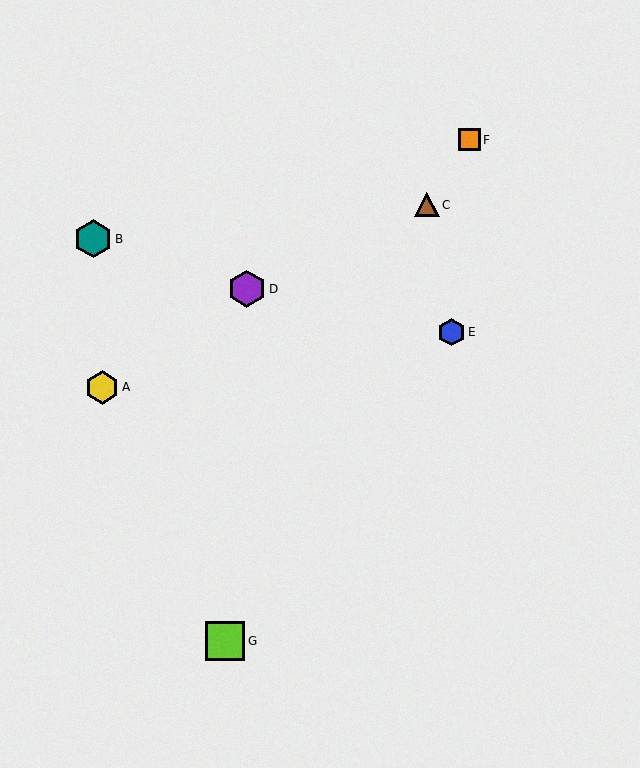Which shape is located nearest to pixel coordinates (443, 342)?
The blue hexagon (labeled E) at (451, 332) is nearest to that location.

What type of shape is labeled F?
Shape F is an orange square.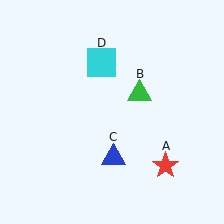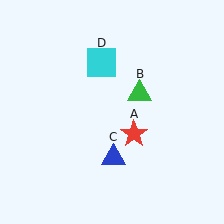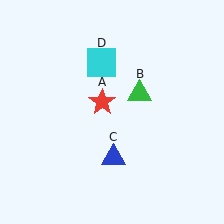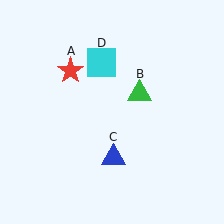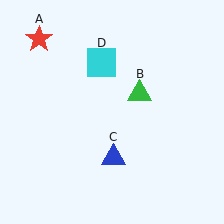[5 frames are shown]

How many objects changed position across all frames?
1 object changed position: red star (object A).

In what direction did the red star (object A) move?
The red star (object A) moved up and to the left.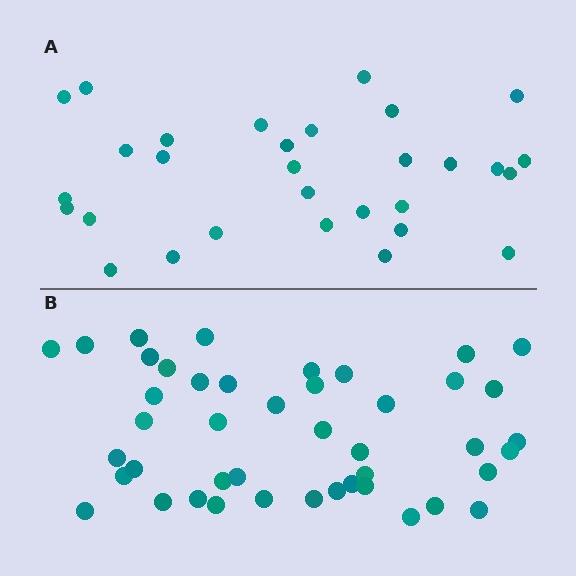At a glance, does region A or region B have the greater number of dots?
Region B (the bottom region) has more dots.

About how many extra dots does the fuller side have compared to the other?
Region B has approximately 15 more dots than region A.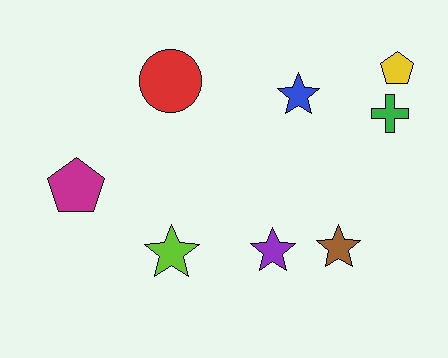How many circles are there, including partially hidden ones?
There is 1 circle.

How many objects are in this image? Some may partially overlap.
There are 8 objects.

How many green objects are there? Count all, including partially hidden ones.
There is 1 green object.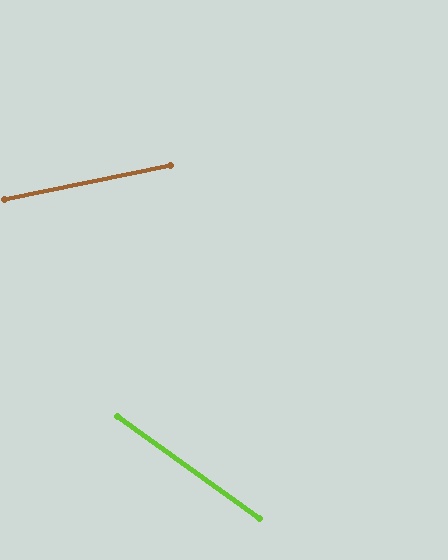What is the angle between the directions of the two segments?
Approximately 47 degrees.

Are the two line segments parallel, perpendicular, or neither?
Neither parallel nor perpendicular — they differ by about 47°.